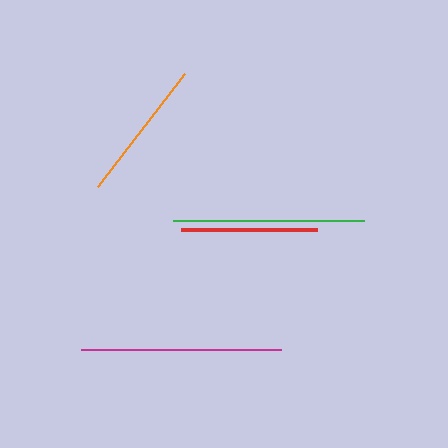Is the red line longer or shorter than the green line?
The green line is longer than the red line.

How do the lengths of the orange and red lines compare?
The orange and red lines are approximately the same length.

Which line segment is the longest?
The magenta line is the longest at approximately 200 pixels.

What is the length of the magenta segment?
The magenta segment is approximately 200 pixels long.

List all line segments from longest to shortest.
From longest to shortest: magenta, green, orange, red.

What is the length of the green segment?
The green segment is approximately 192 pixels long.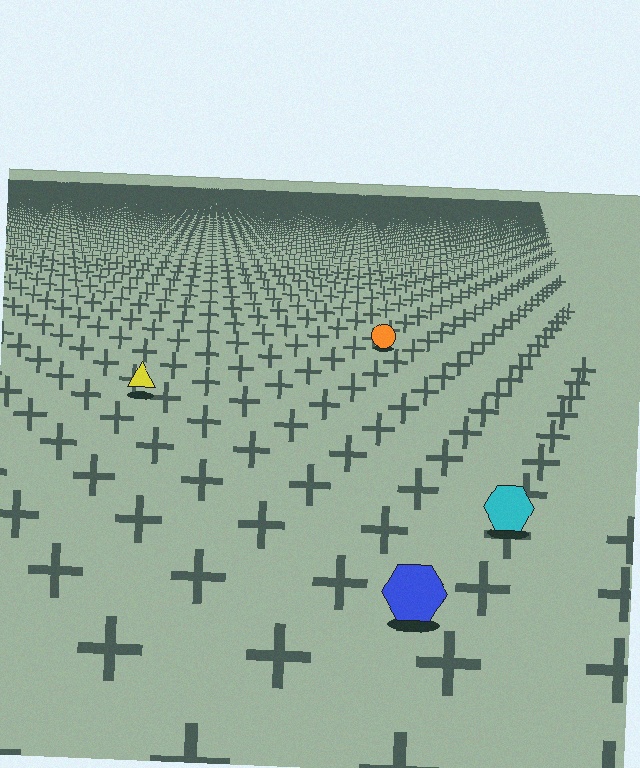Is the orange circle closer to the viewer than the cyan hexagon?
No. The cyan hexagon is closer — you can tell from the texture gradient: the ground texture is coarser near it.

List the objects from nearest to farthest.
From nearest to farthest: the blue hexagon, the cyan hexagon, the yellow triangle, the orange circle.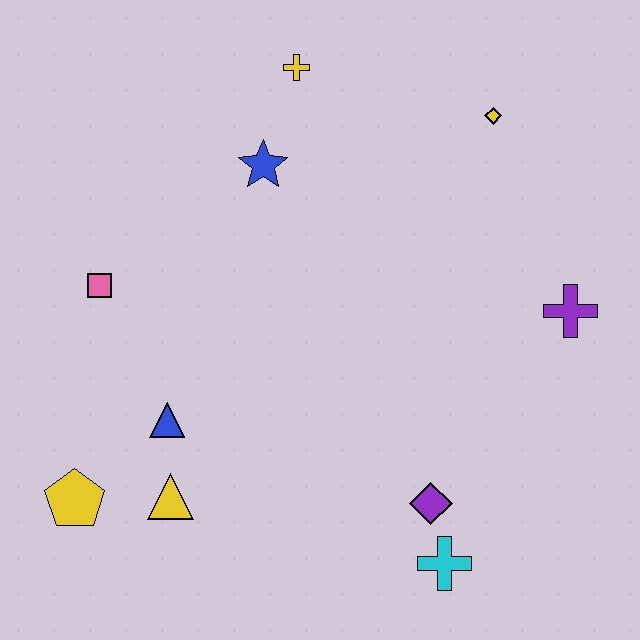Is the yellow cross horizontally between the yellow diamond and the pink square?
Yes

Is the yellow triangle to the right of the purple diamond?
No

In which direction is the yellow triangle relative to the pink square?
The yellow triangle is below the pink square.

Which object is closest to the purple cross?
The yellow diamond is closest to the purple cross.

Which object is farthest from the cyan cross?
The yellow cross is farthest from the cyan cross.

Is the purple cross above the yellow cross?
No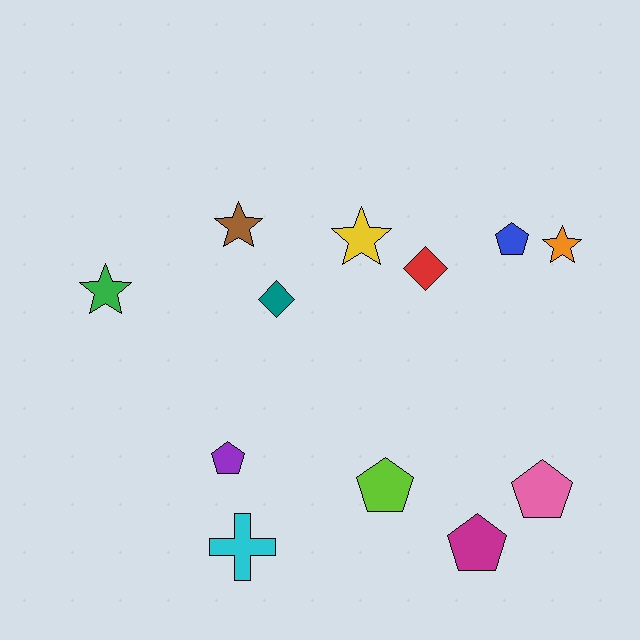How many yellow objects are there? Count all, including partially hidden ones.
There is 1 yellow object.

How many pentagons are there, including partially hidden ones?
There are 5 pentagons.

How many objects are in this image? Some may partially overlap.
There are 12 objects.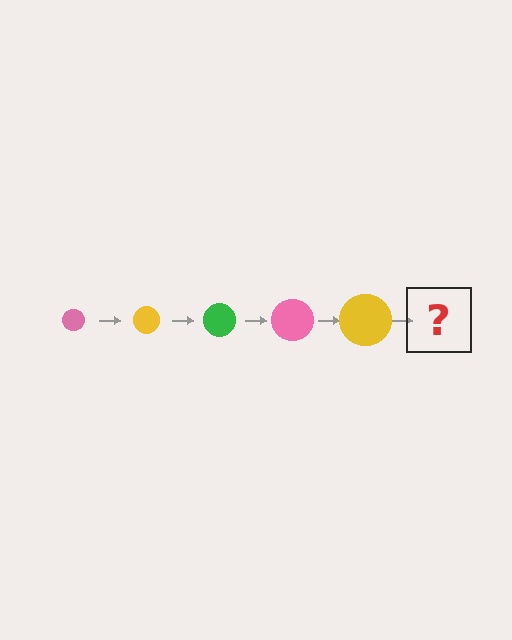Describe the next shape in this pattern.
It should be a green circle, larger than the previous one.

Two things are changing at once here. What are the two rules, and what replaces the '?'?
The two rules are that the circle grows larger each step and the color cycles through pink, yellow, and green. The '?' should be a green circle, larger than the previous one.